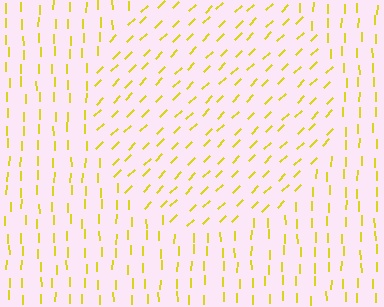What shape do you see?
I see a circle.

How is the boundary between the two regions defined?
The boundary is defined purely by a change in line orientation (approximately 45 degrees difference). All lines are the same color and thickness.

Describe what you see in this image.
The image is filled with small yellow line segments. A circle region in the image has lines oriented differently from the surrounding lines, creating a visible texture boundary.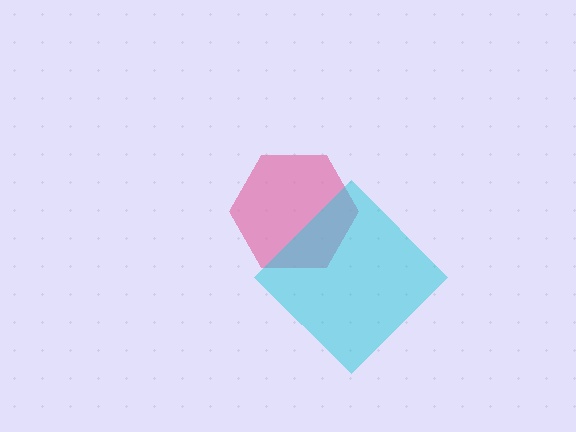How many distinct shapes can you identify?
There are 2 distinct shapes: a pink hexagon, a cyan diamond.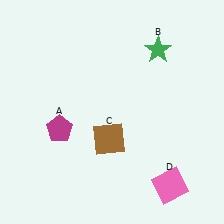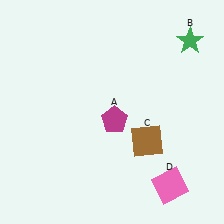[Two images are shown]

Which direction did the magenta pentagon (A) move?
The magenta pentagon (A) moved right.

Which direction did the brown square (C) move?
The brown square (C) moved right.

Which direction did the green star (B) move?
The green star (B) moved right.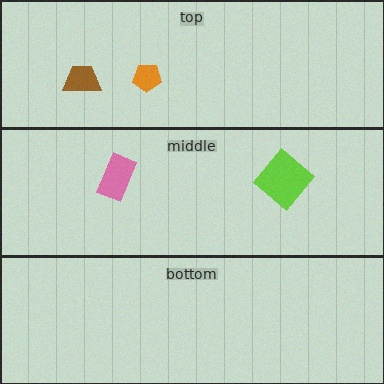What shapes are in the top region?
The orange pentagon, the brown trapezoid.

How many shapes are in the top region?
2.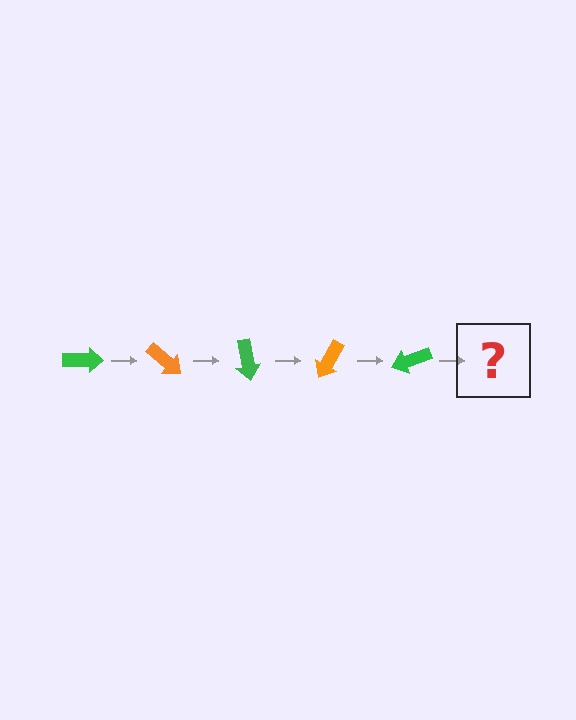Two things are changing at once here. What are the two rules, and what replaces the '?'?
The two rules are that it rotates 40 degrees each step and the color cycles through green and orange. The '?' should be an orange arrow, rotated 200 degrees from the start.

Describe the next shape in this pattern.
It should be an orange arrow, rotated 200 degrees from the start.